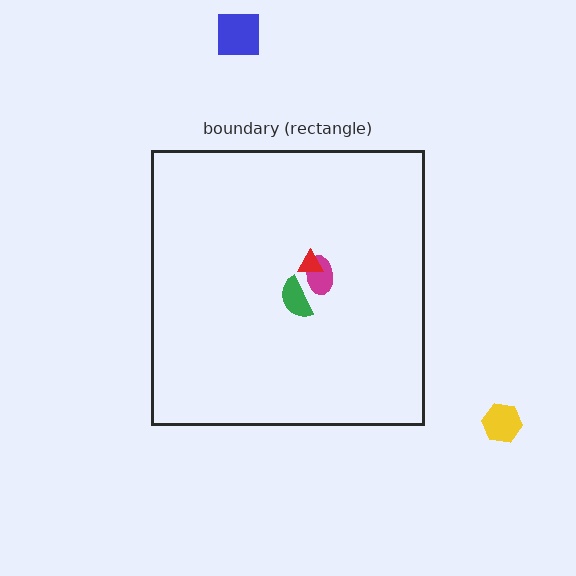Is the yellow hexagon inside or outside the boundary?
Outside.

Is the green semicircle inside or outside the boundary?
Inside.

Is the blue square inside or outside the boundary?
Outside.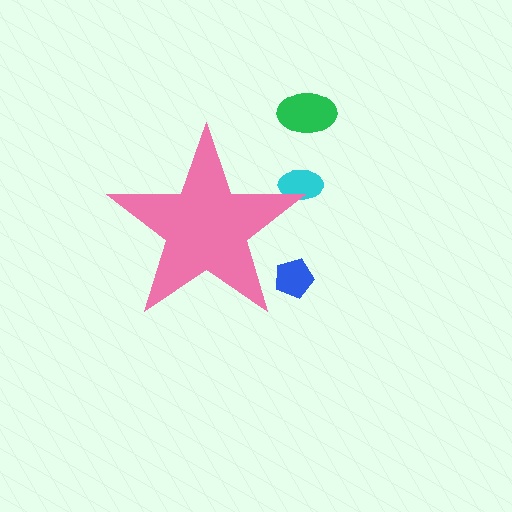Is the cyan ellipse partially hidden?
Yes, the cyan ellipse is partially hidden behind the pink star.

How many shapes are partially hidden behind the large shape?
2 shapes are partially hidden.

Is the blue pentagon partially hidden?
Yes, the blue pentagon is partially hidden behind the pink star.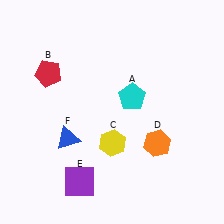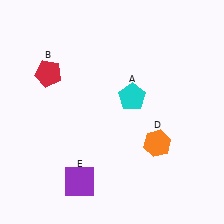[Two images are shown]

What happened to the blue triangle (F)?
The blue triangle (F) was removed in Image 2. It was in the bottom-left area of Image 1.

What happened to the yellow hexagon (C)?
The yellow hexagon (C) was removed in Image 2. It was in the bottom-right area of Image 1.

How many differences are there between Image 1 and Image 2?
There are 2 differences between the two images.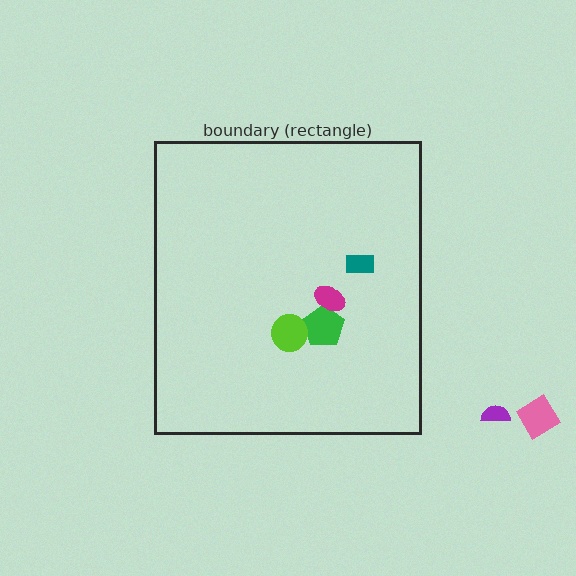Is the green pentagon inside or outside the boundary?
Inside.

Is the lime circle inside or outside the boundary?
Inside.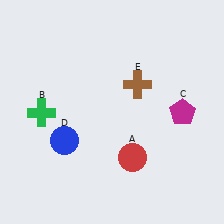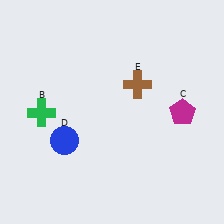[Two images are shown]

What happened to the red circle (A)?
The red circle (A) was removed in Image 2. It was in the bottom-right area of Image 1.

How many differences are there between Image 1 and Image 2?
There is 1 difference between the two images.